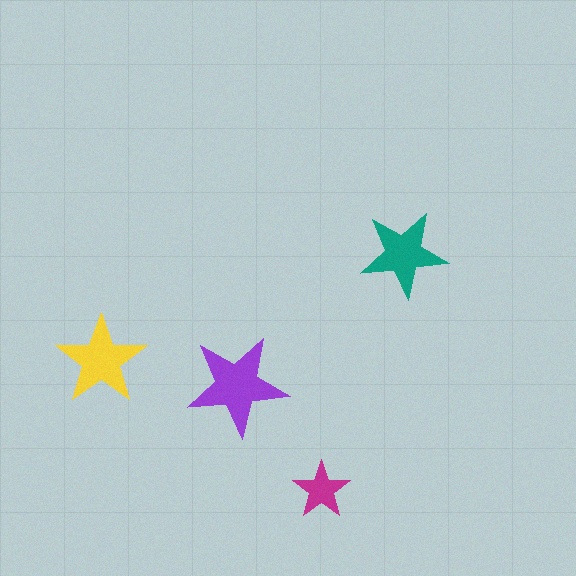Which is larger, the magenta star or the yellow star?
The yellow one.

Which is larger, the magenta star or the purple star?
The purple one.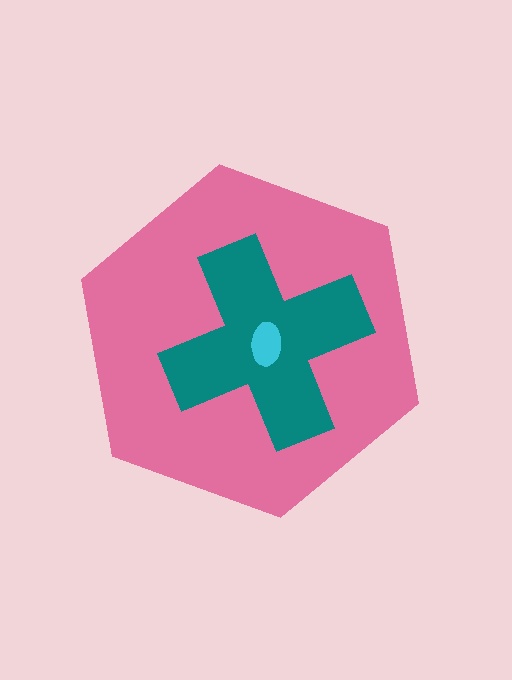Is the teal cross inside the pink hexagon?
Yes.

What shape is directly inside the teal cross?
The cyan ellipse.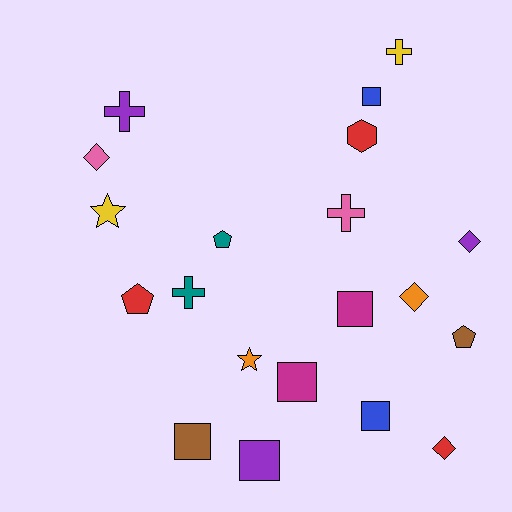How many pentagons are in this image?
There are 3 pentagons.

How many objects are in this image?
There are 20 objects.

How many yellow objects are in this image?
There are 2 yellow objects.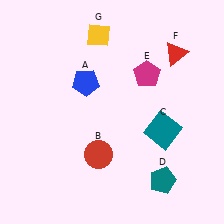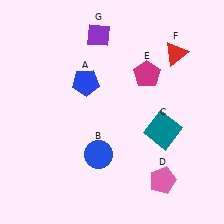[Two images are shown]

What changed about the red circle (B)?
In Image 1, B is red. In Image 2, it changed to blue.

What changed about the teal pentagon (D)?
In Image 1, D is teal. In Image 2, it changed to pink.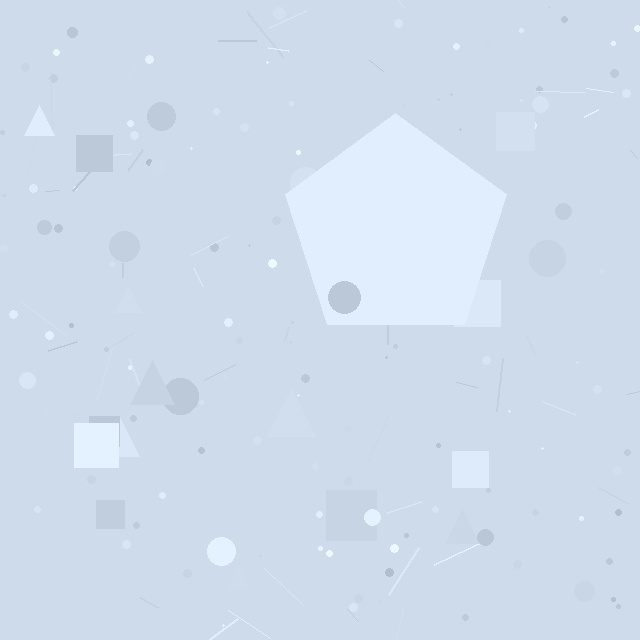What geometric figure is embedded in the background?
A pentagon is embedded in the background.